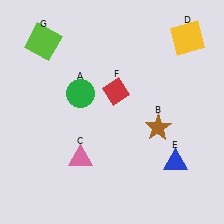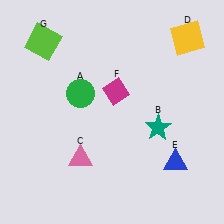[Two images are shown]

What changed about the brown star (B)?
In Image 1, B is brown. In Image 2, it changed to teal.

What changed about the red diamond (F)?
In Image 1, F is red. In Image 2, it changed to magenta.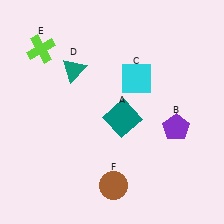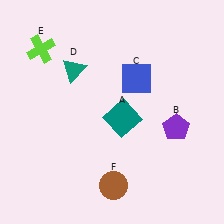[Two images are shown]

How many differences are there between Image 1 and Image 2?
There is 1 difference between the two images.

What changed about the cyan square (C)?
In Image 1, C is cyan. In Image 2, it changed to blue.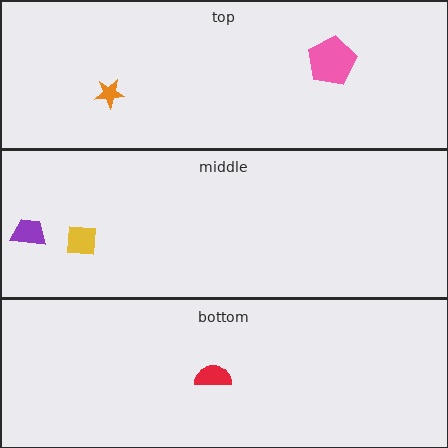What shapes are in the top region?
The orange star, the pink pentagon.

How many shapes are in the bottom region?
1.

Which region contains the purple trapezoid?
The middle region.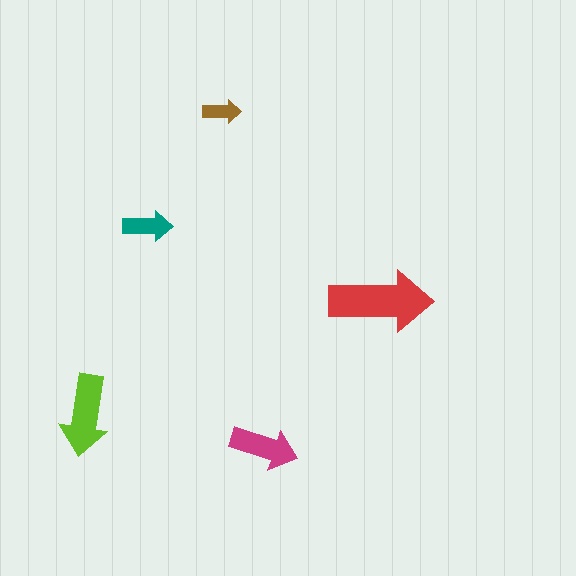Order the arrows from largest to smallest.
the red one, the lime one, the magenta one, the teal one, the brown one.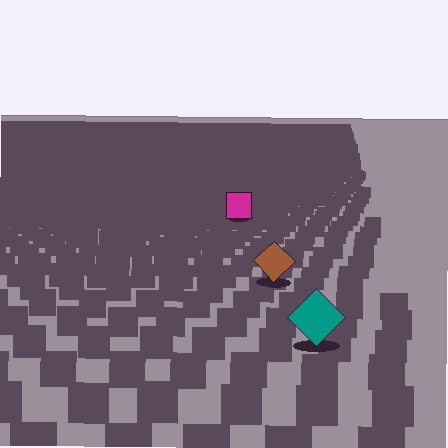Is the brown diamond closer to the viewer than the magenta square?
Yes. The brown diamond is closer — you can tell from the texture gradient: the ground texture is coarser near it.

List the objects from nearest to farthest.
From nearest to farthest: the teal diamond, the brown diamond, the magenta square.